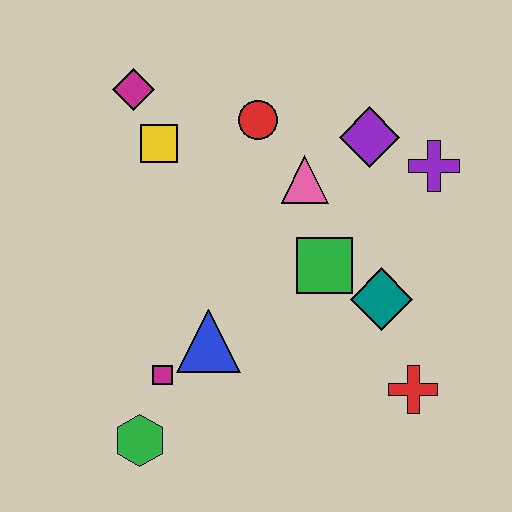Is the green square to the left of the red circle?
No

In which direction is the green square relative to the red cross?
The green square is above the red cross.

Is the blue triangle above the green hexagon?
Yes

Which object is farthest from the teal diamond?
The magenta diamond is farthest from the teal diamond.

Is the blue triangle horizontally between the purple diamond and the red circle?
No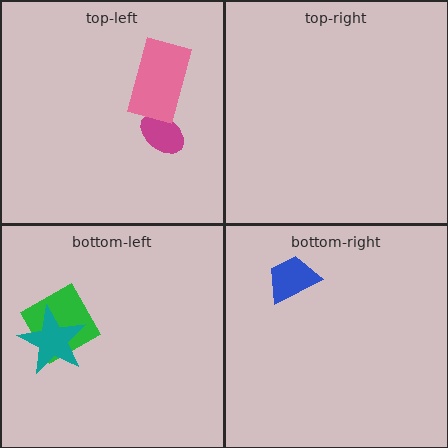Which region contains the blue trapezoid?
The bottom-right region.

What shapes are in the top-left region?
The magenta ellipse, the pink rectangle.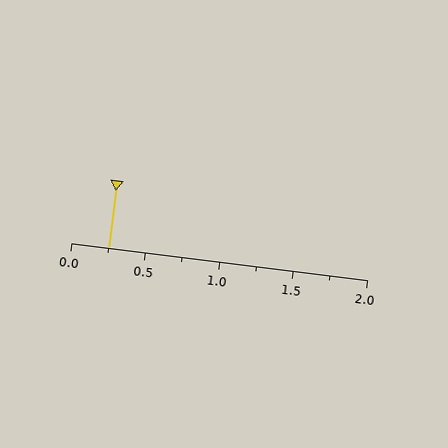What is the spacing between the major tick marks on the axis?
The major ticks are spaced 0.5 apart.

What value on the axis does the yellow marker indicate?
The marker indicates approximately 0.25.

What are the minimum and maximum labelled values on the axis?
The axis runs from 0.0 to 2.0.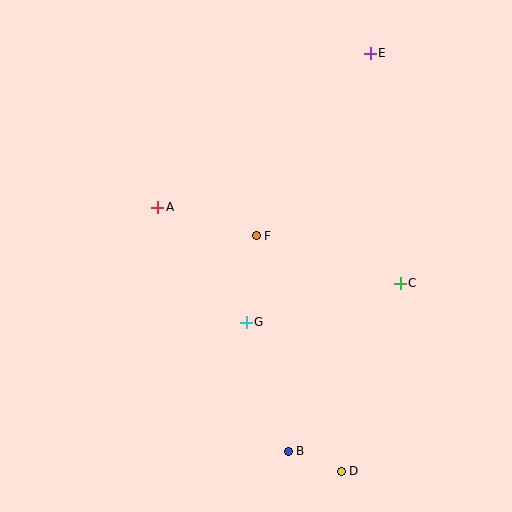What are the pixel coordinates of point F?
Point F is at (256, 236).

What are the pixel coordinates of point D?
Point D is at (341, 471).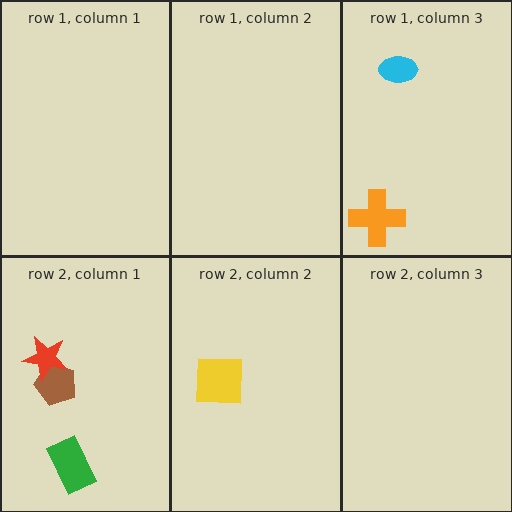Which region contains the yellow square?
The row 2, column 2 region.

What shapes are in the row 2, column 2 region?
The yellow square.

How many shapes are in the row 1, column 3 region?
2.